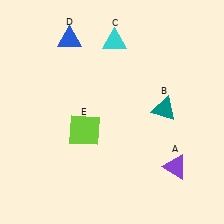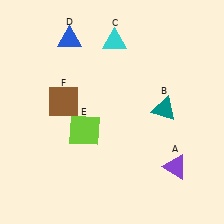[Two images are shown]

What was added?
A brown square (F) was added in Image 2.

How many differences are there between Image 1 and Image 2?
There is 1 difference between the two images.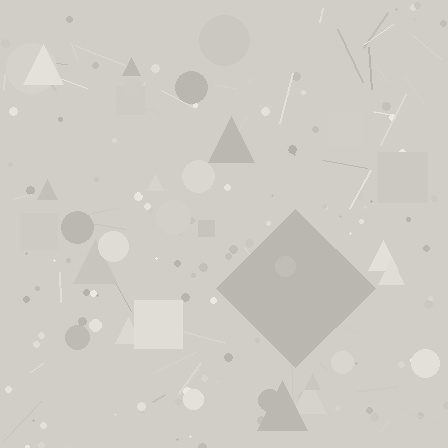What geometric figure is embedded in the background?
A diamond is embedded in the background.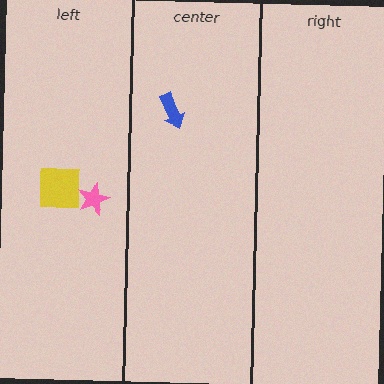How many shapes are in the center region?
1.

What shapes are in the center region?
The blue arrow.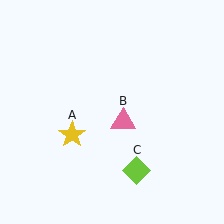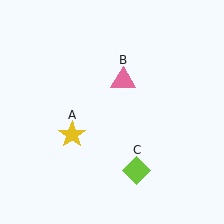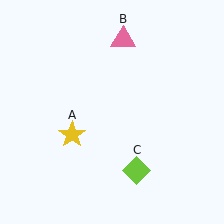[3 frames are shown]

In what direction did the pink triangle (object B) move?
The pink triangle (object B) moved up.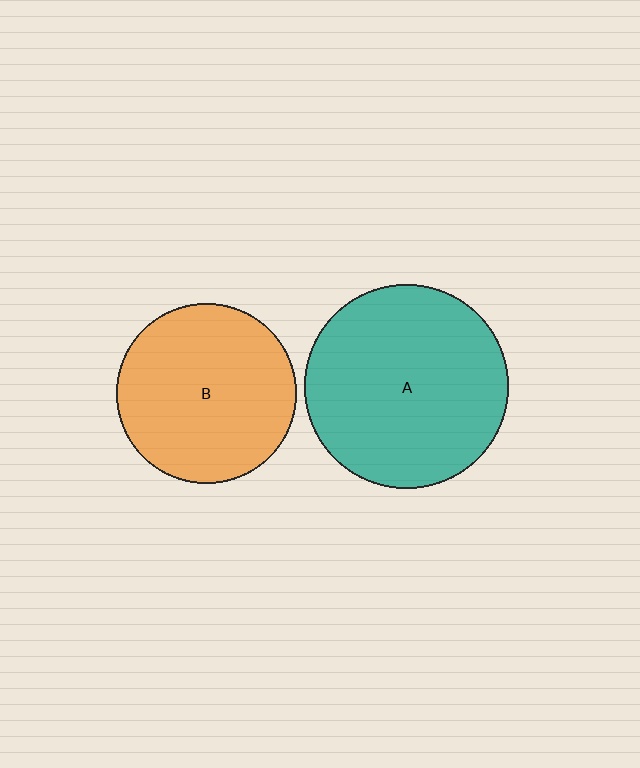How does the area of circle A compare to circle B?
Approximately 1.3 times.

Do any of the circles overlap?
No, none of the circles overlap.